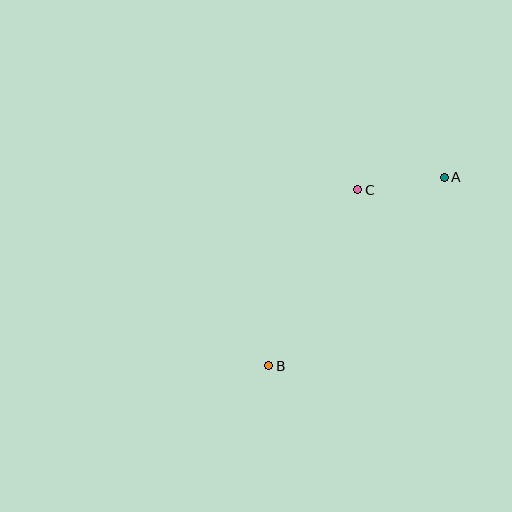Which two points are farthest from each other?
Points A and B are farthest from each other.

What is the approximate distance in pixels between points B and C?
The distance between B and C is approximately 197 pixels.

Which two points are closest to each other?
Points A and C are closest to each other.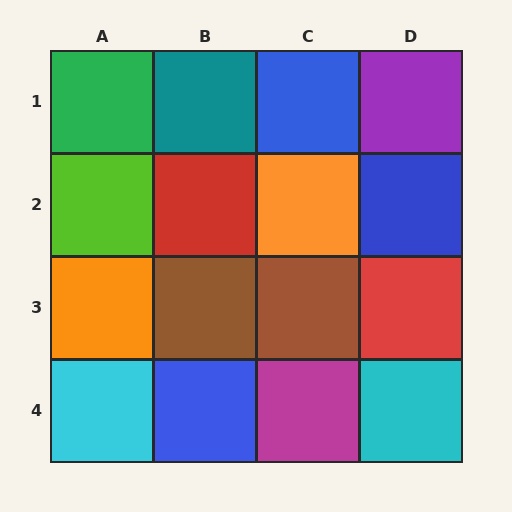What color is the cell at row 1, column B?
Teal.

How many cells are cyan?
2 cells are cyan.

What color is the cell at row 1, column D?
Purple.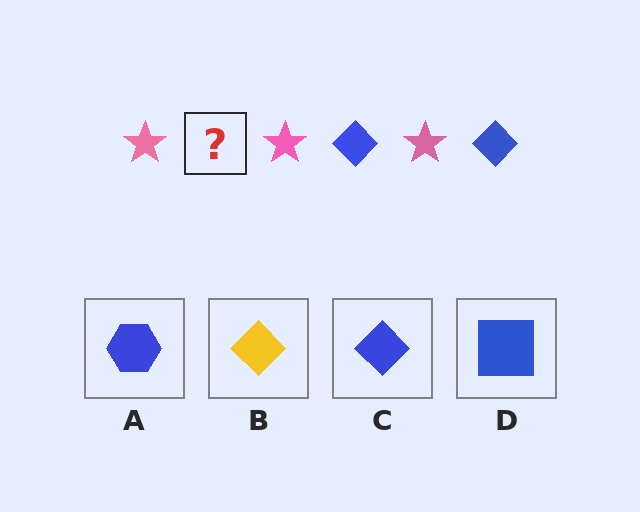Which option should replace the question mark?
Option C.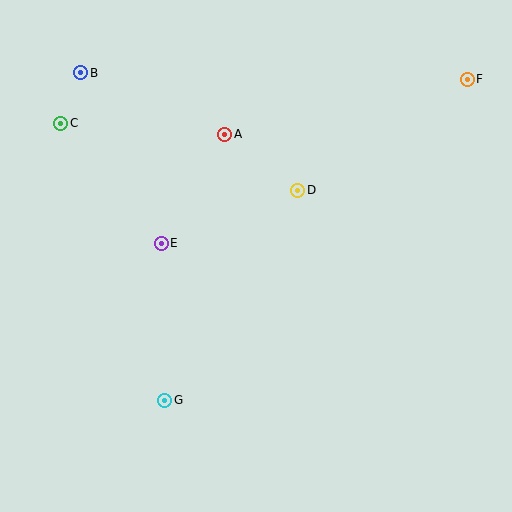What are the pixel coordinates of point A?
Point A is at (225, 134).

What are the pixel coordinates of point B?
Point B is at (81, 73).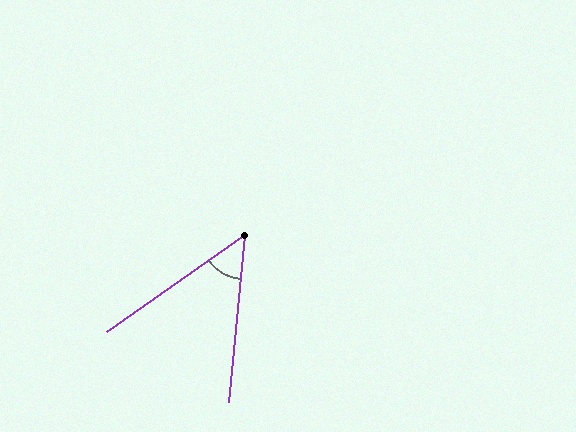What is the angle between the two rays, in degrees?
Approximately 49 degrees.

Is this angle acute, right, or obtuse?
It is acute.